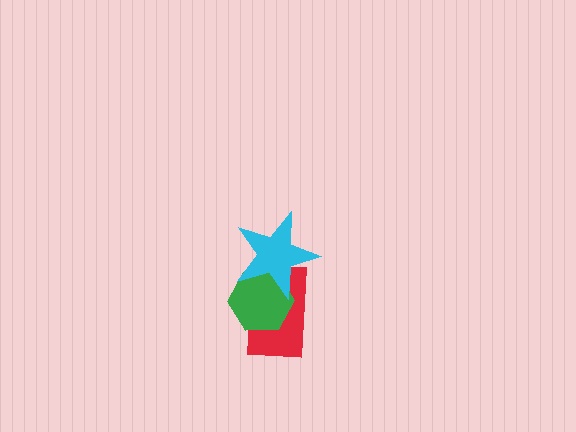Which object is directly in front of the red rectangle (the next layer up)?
The green hexagon is directly in front of the red rectangle.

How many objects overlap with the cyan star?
2 objects overlap with the cyan star.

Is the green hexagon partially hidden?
Yes, it is partially covered by another shape.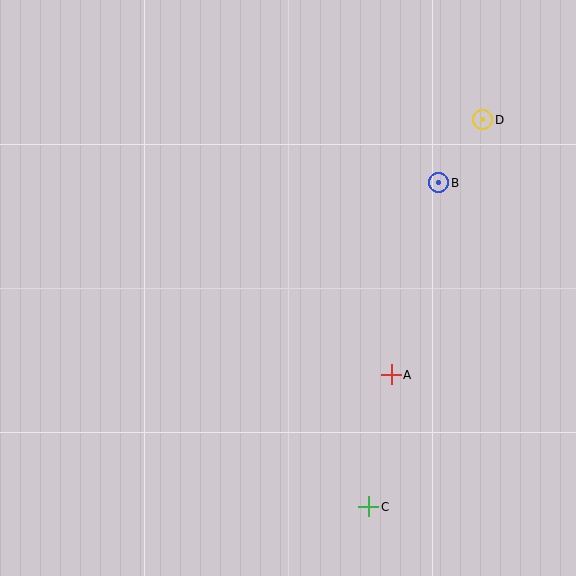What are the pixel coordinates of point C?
Point C is at (369, 507).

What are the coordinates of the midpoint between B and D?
The midpoint between B and D is at (461, 151).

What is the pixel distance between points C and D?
The distance between C and D is 403 pixels.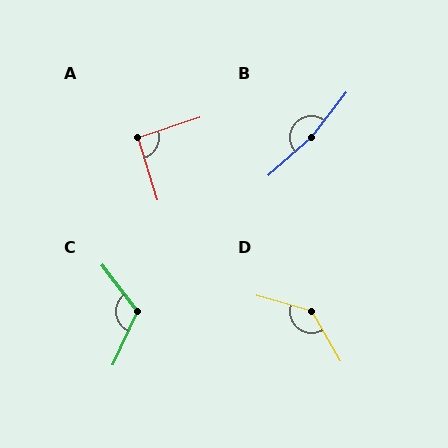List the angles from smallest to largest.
A (91°), C (118°), D (136°), B (169°).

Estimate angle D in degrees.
Approximately 136 degrees.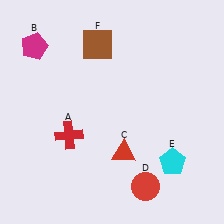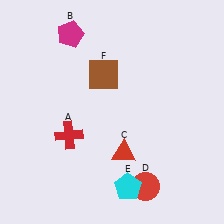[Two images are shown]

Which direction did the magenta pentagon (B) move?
The magenta pentagon (B) moved right.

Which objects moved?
The objects that moved are: the magenta pentagon (B), the cyan pentagon (E), the brown square (F).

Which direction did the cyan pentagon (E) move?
The cyan pentagon (E) moved left.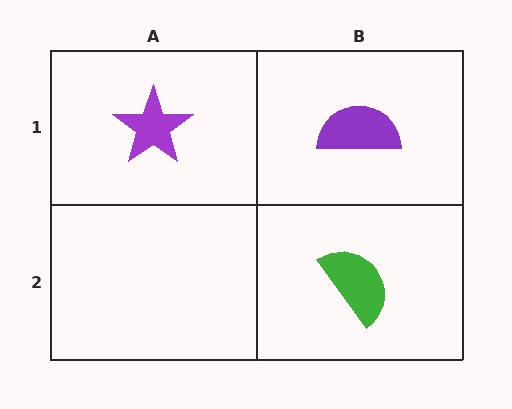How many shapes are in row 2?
1 shape.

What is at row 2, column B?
A green semicircle.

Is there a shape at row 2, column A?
No, that cell is empty.